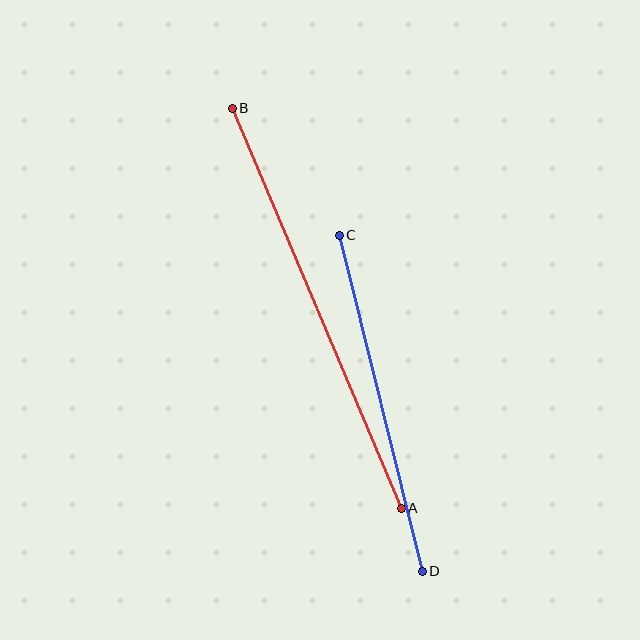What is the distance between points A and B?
The distance is approximately 434 pixels.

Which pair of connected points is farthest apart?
Points A and B are farthest apart.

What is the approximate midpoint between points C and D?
The midpoint is at approximately (381, 403) pixels.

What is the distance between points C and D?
The distance is approximately 346 pixels.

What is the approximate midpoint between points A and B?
The midpoint is at approximately (317, 308) pixels.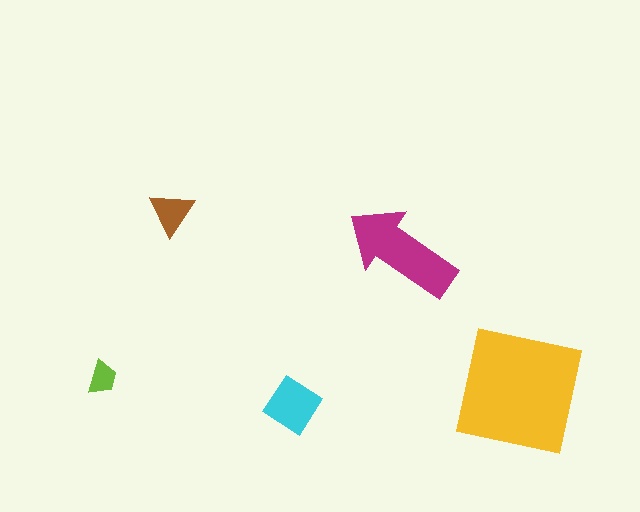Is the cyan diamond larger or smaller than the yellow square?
Smaller.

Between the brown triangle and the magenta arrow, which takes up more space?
The magenta arrow.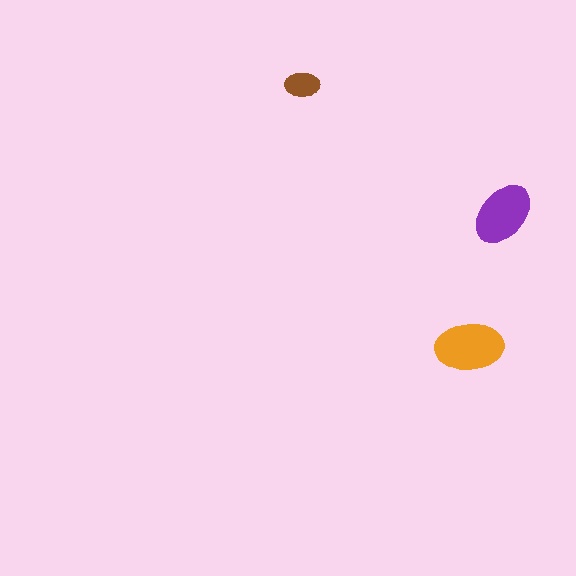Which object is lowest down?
The orange ellipse is bottommost.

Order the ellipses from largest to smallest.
the orange one, the purple one, the brown one.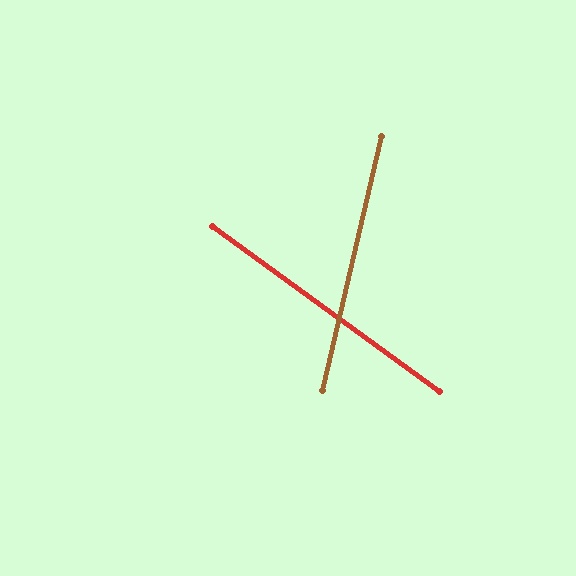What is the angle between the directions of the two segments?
Approximately 67 degrees.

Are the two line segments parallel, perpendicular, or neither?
Neither parallel nor perpendicular — they differ by about 67°.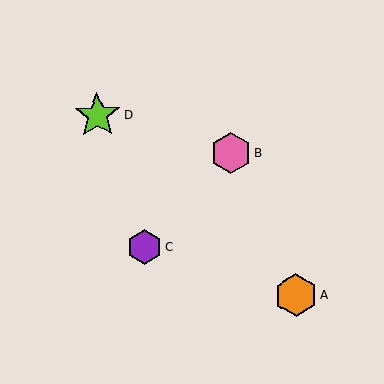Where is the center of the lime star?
The center of the lime star is at (97, 115).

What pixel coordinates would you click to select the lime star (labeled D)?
Click at (97, 115) to select the lime star D.